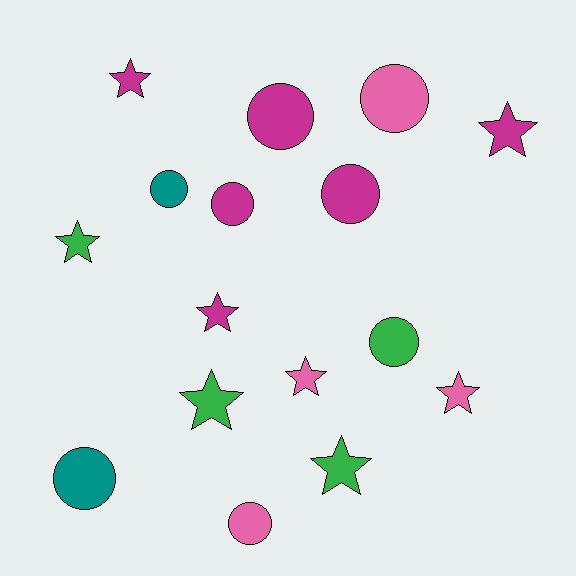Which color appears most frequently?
Magenta, with 6 objects.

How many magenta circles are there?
There are 3 magenta circles.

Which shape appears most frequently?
Circle, with 8 objects.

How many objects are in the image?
There are 16 objects.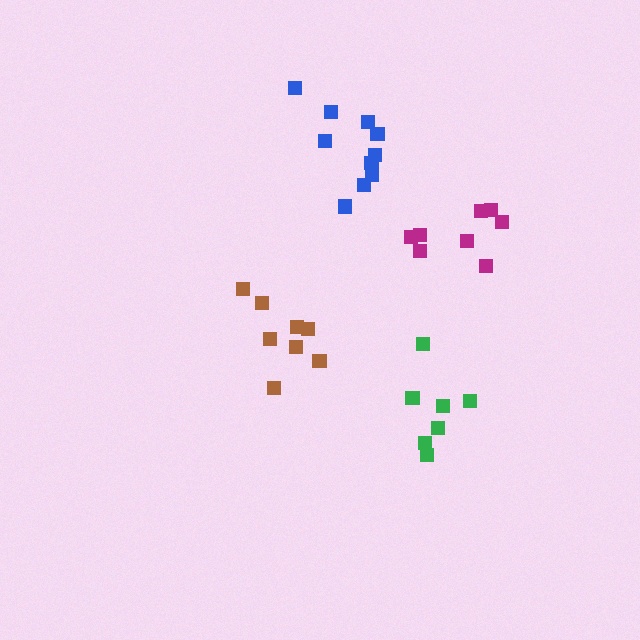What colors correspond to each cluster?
The clusters are colored: green, magenta, brown, blue.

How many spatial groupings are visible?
There are 4 spatial groupings.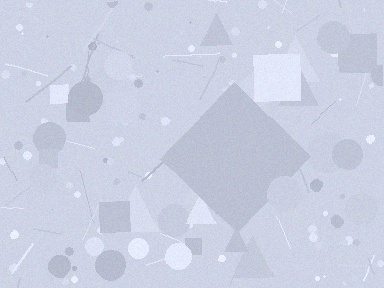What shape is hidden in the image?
A diamond is hidden in the image.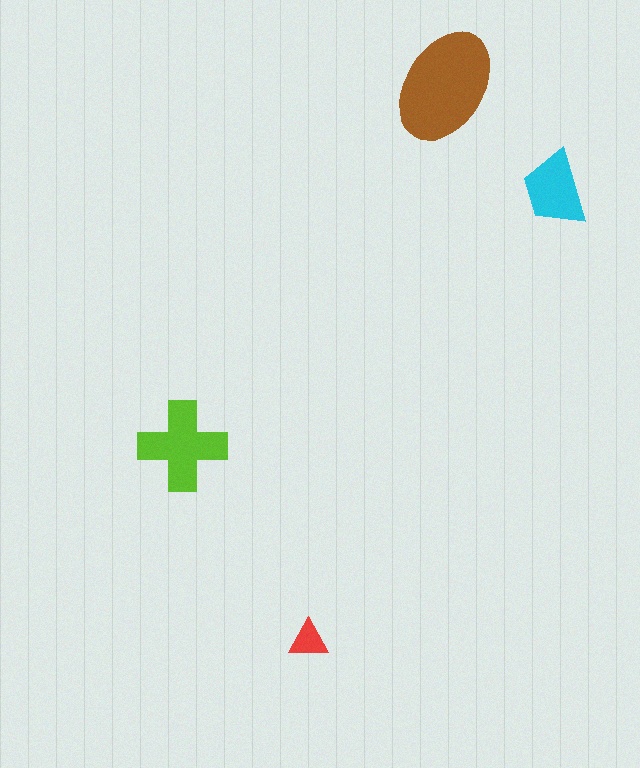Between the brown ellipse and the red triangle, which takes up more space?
The brown ellipse.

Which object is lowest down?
The red triangle is bottommost.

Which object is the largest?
The brown ellipse.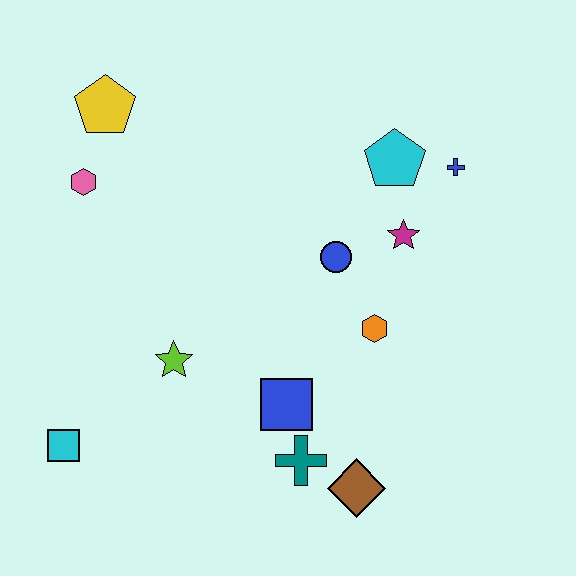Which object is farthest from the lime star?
The blue cross is farthest from the lime star.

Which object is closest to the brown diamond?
The teal cross is closest to the brown diamond.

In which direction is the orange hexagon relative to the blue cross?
The orange hexagon is below the blue cross.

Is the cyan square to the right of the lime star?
No